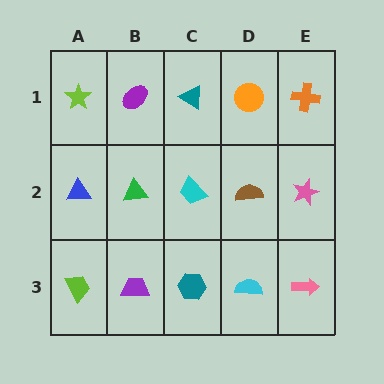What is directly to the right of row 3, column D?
A pink arrow.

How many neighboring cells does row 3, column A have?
2.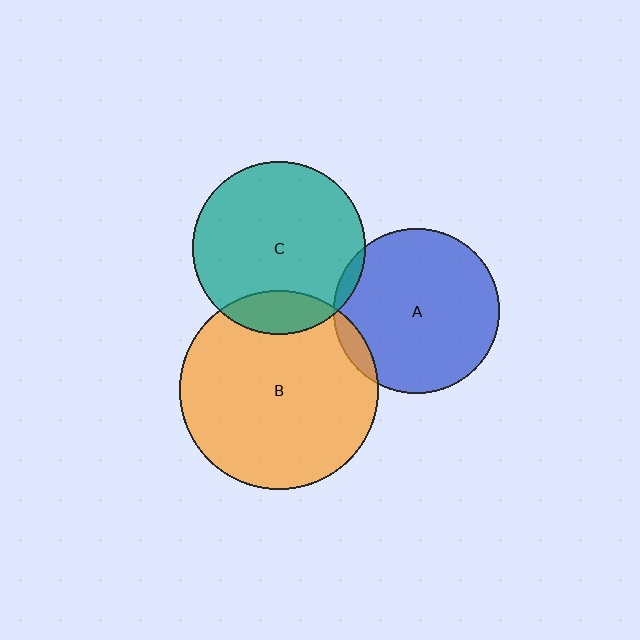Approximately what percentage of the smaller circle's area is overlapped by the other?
Approximately 5%.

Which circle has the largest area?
Circle B (orange).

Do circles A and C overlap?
Yes.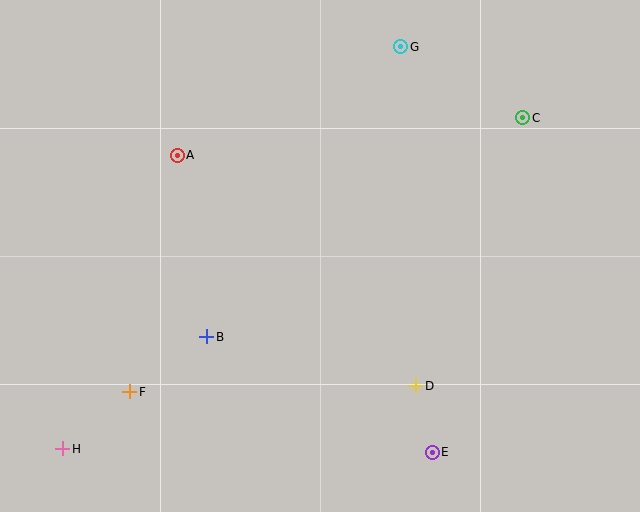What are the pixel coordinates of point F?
Point F is at (130, 392).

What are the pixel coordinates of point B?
Point B is at (207, 337).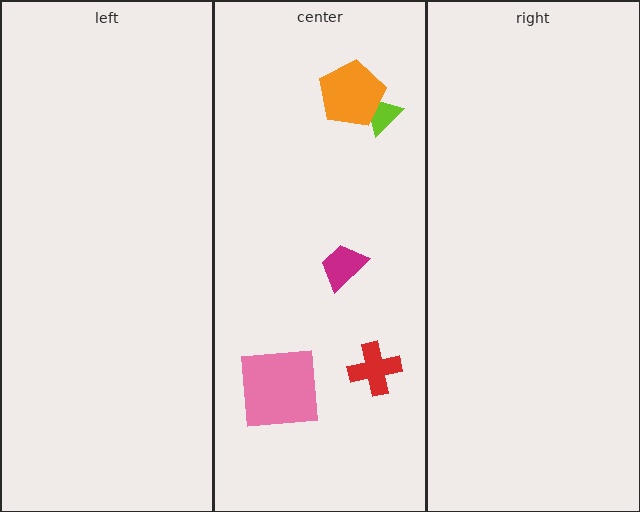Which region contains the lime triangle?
The center region.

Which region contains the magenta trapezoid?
The center region.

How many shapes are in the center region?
5.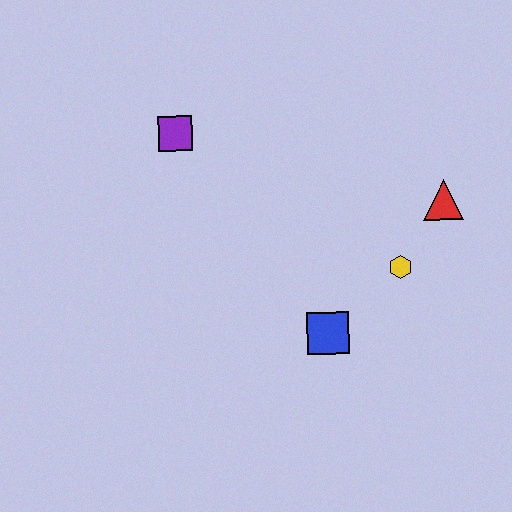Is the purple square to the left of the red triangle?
Yes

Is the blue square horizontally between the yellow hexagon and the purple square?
Yes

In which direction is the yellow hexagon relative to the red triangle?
The yellow hexagon is below the red triangle.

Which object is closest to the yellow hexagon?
The red triangle is closest to the yellow hexagon.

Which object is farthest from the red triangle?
The purple square is farthest from the red triangle.